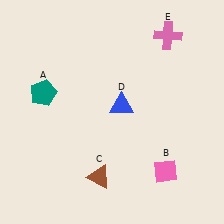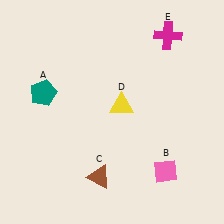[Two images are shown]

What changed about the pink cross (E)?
In Image 1, E is pink. In Image 2, it changed to magenta.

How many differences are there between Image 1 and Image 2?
There are 2 differences between the two images.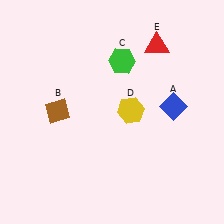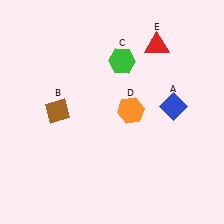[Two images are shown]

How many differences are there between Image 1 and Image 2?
There is 1 difference between the two images.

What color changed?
The hexagon (D) changed from yellow in Image 1 to orange in Image 2.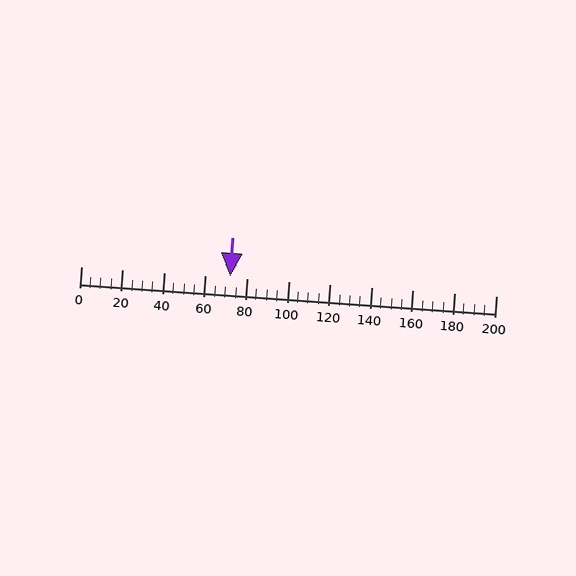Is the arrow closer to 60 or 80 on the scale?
The arrow is closer to 80.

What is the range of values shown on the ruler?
The ruler shows values from 0 to 200.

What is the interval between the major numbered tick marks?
The major tick marks are spaced 20 units apart.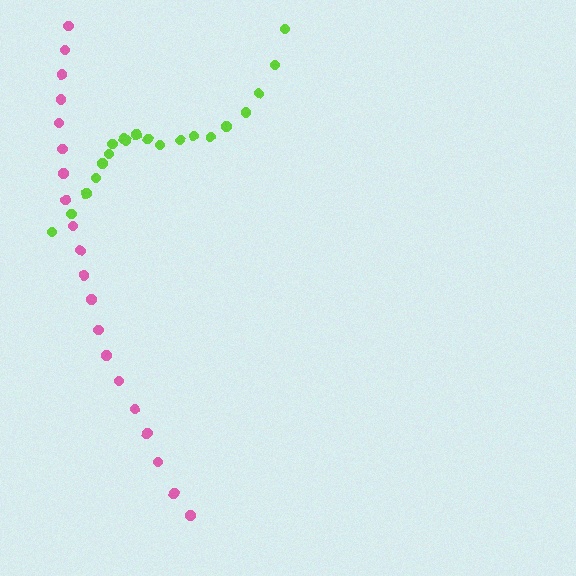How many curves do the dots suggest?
There are 2 distinct paths.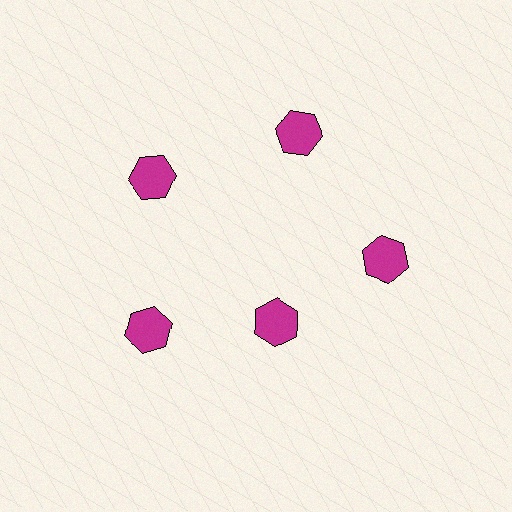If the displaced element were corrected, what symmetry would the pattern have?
It would have 5-fold rotational symmetry — the pattern would map onto itself every 72 degrees.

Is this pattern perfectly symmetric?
No. The 5 magenta hexagons are arranged in a ring, but one element near the 5 o'clock position is pulled inward toward the center, breaking the 5-fold rotational symmetry.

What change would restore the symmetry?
The symmetry would be restored by moving it outward, back onto the ring so that all 5 hexagons sit at equal angles and equal distance from the center.